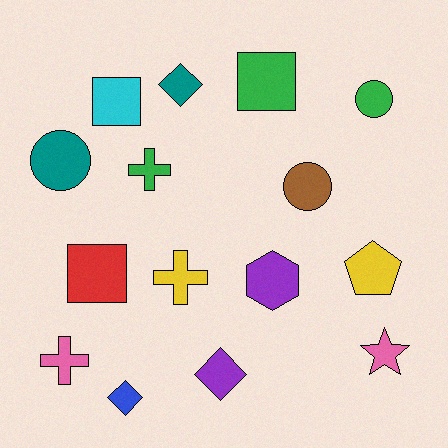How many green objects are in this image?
There are 3 green objects.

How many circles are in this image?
There are 3 circles.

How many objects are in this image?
There are 15 objects.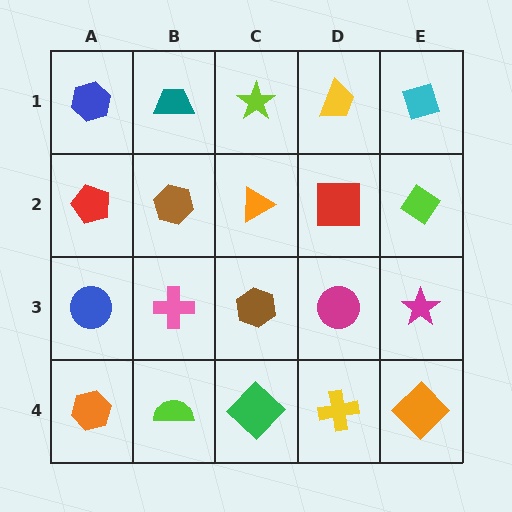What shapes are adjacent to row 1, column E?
A lime diamond (row 2, column E), a yellow trapezoid (row 1, column D).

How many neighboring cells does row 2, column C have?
4.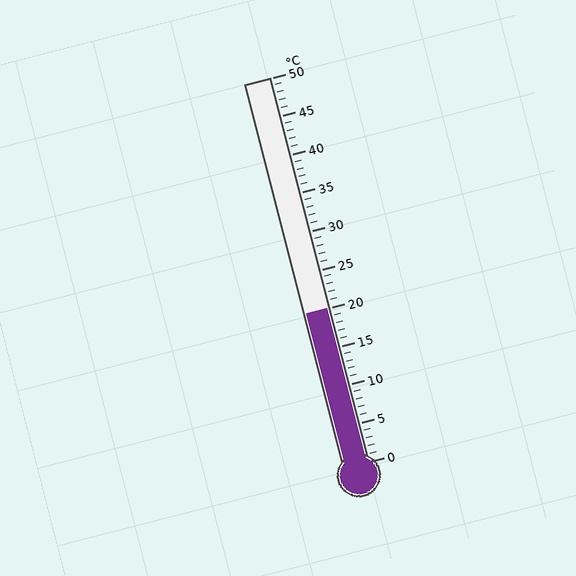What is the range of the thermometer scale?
The thermometer scale ranges from 0°C to 50°C.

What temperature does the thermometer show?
The thermometer shows approximately 20°C.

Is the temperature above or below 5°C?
The temperature is above 5°C.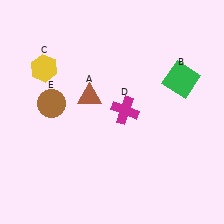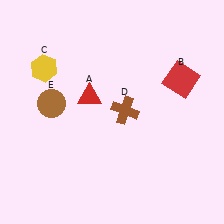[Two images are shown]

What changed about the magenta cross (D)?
In Image 1, D is magenta. In Image 2, it changed to brown.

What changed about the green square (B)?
In Image 1, B is green. In Image 2, it changed to red.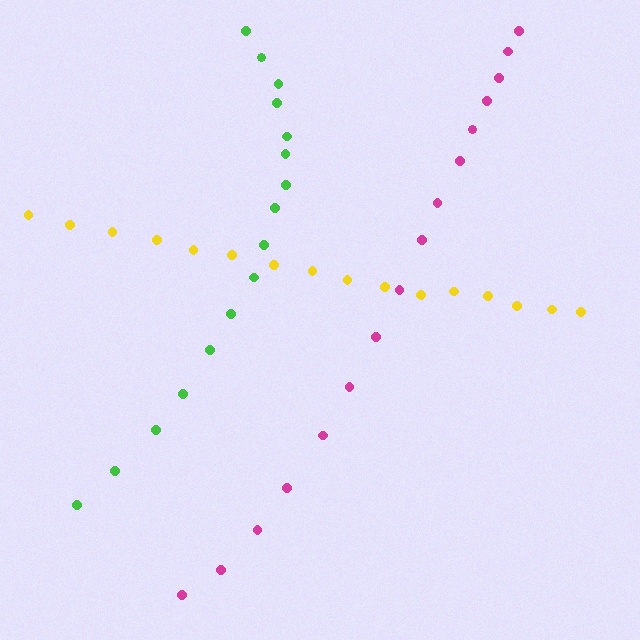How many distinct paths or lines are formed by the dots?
There are 3 distinct paths.